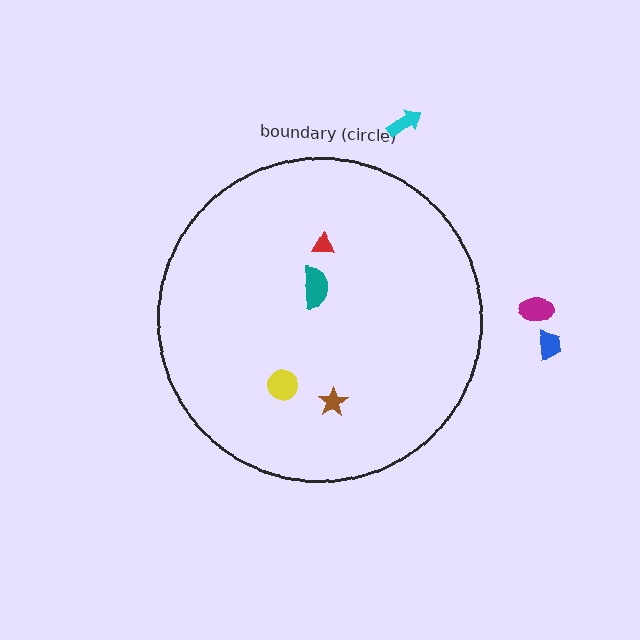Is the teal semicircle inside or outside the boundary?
Inside.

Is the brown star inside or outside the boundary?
Inside.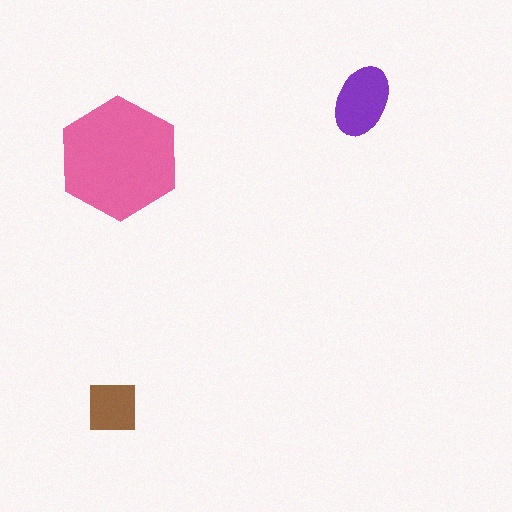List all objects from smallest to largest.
The brown square, the purple ellipse, the pink hexagon.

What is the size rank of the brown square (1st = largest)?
3rd.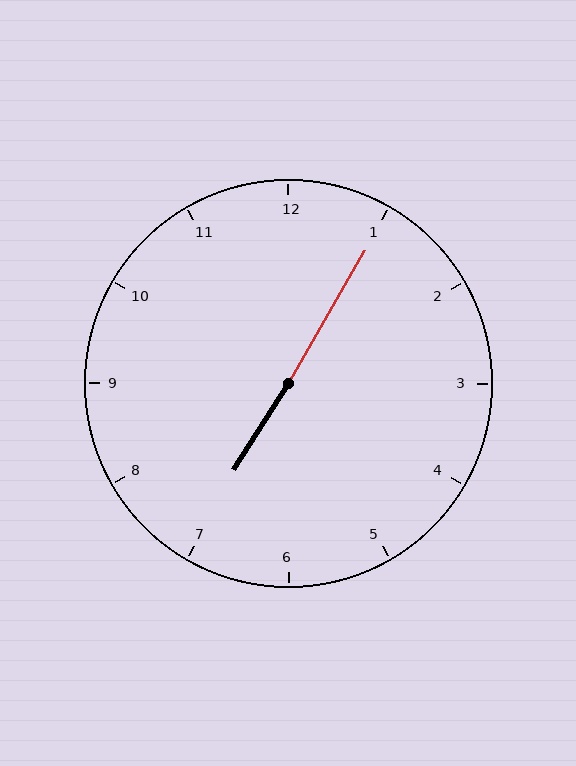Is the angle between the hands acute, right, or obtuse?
It is obtuse.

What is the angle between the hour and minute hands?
Approximately 178 degrees.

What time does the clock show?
7:05.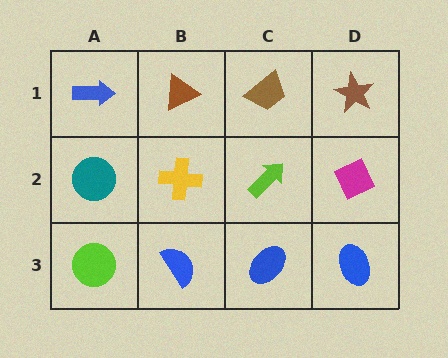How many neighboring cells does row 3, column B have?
3.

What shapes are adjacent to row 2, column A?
A blue arrow (row 1, column A), a lime circle (row 3, column A), a yellow cross (row 2, column B).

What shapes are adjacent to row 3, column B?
A yellow cross (row 2, column B), a lime circle (row 3, column A), a blue ellipse (row 3, column C).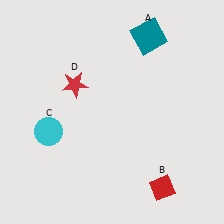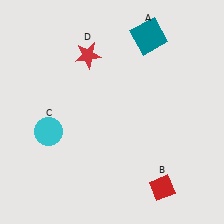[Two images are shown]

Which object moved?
The red star (D) moved up.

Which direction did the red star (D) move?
The red star (D) moved up.